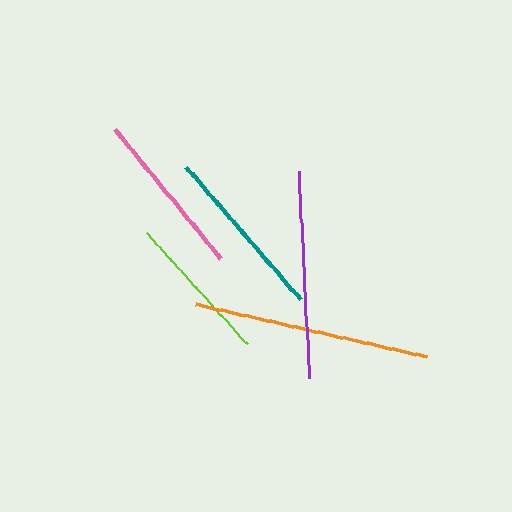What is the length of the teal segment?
The teal segment is approximately 175 pixels long.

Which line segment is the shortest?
The lime line is the shortest at approximately 150 pixels.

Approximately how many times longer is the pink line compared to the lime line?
The pink line is approximately 1.1 times the length of the lime line.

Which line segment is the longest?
The orange line is the longest at approximately 238 pixels.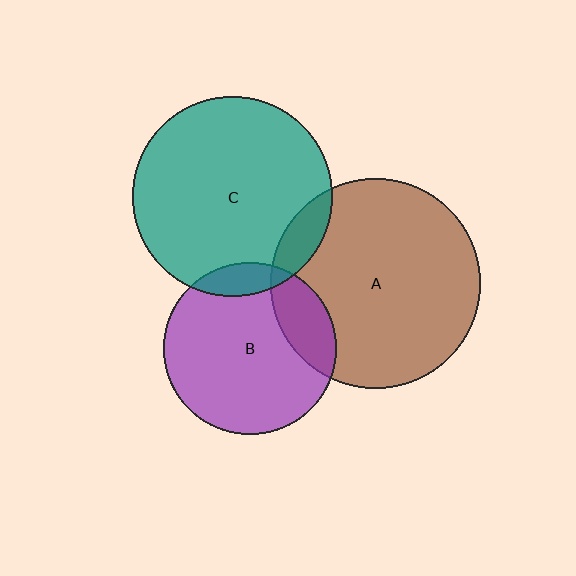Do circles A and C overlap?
Yes.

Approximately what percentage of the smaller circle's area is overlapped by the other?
Approximately 10%.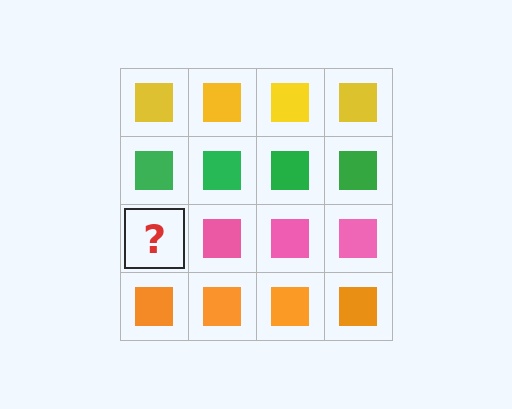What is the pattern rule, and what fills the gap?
The rule is that each row has a consistent color. The gap should be filled with a pink square.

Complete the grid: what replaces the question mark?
The question mark should be replaced with a pink square.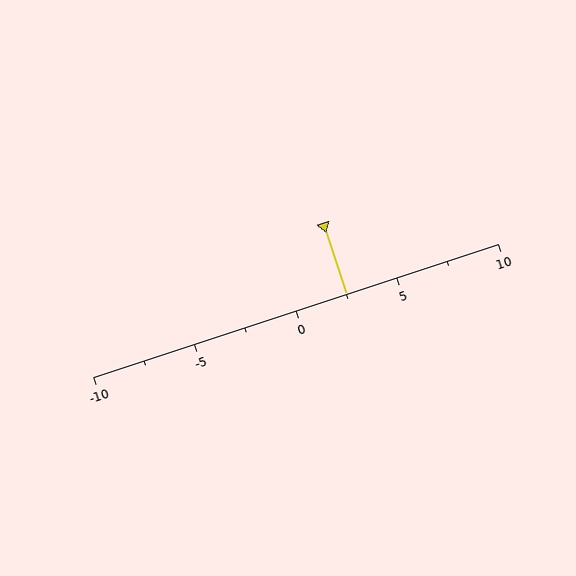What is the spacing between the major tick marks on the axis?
The major ticks are spaced 5 apart.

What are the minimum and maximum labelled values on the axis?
The axis runs from -10 to 10.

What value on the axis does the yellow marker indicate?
The marker indicates approximately 2.5.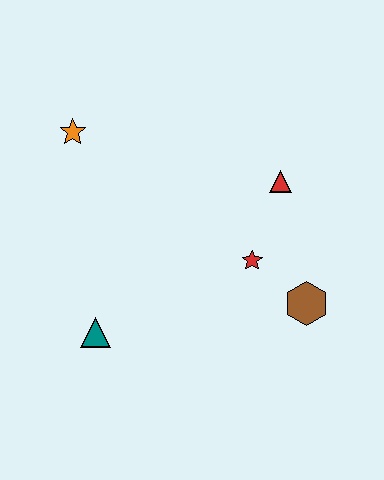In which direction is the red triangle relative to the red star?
The red triangle is above the red star.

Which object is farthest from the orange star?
The brown hexagon is farthest from the orange star.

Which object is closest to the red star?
The brown hexagon is closest to the red star.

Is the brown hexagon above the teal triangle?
Yes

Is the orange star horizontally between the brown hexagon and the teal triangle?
No